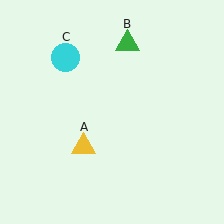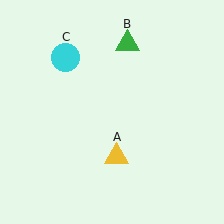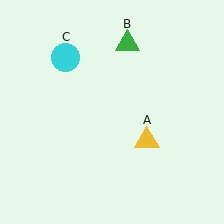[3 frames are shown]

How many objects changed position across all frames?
1 object changed position: yellow triangle (object A).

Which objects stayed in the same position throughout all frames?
Green triangle (object B) and cyan circle (object C) remained stationary.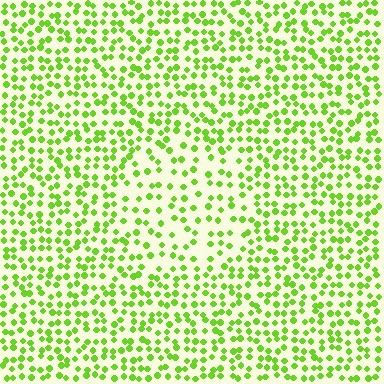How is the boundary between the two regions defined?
The boundary is defined by a change in element density (approximately 1.7x ratio). All elements are the same color, size, and shape.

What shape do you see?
I see a circle.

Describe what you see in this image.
The image contains small lime elements arranged at two different densities. A circle-shaped region is visible where the elements are less densely packed than the surrounding area.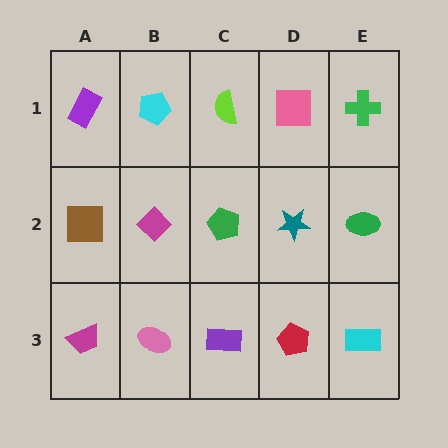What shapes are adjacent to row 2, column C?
A lime semicircle (row 1, column C), a purple rectangle (row 3, column C), a magenta diamond (row 2, column B), a teal star (row 2, column D).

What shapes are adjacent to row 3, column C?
A green pentagon (row 2, column C), a pink ellipse (row 3, column B), a red pentagon (row 3, column D).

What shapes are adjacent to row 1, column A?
A brown square (row 2, column A), a cyan pentagon (row 1, column B).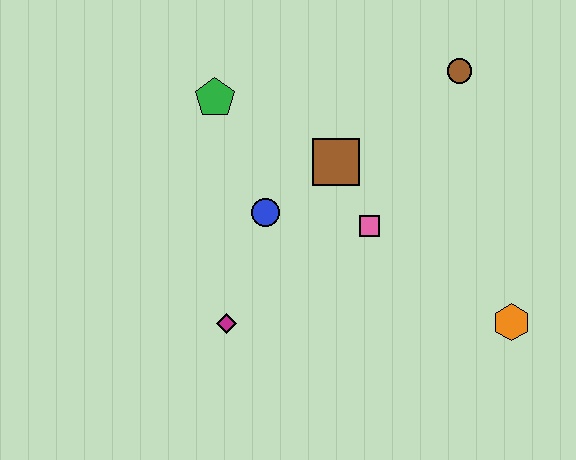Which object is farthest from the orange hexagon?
The green pentagon is farthest from the orange hexagon.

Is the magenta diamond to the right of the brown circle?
No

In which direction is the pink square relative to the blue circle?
The pink square is to the right of the blue circle.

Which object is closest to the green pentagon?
The blue circle is closest to the green pentagon.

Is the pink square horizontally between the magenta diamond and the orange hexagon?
Yes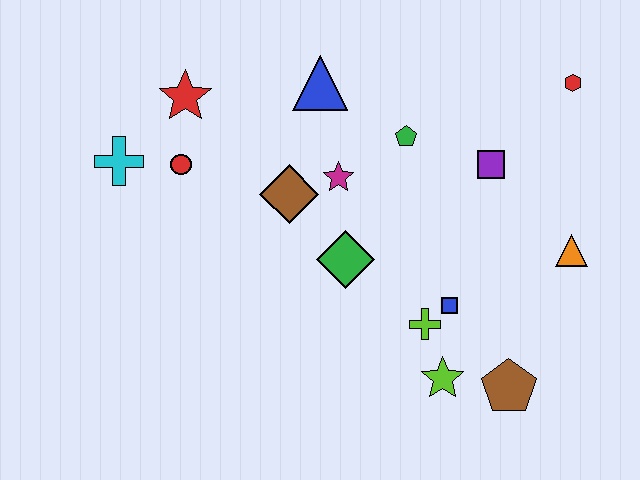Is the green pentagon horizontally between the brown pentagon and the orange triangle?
No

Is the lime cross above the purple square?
No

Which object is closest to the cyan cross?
The red circle is closest to the cyan cross.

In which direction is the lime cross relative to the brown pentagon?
The lime cross is to the left of the brown pentagon.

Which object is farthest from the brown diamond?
The red hexagon is farthest from the brown diamond.